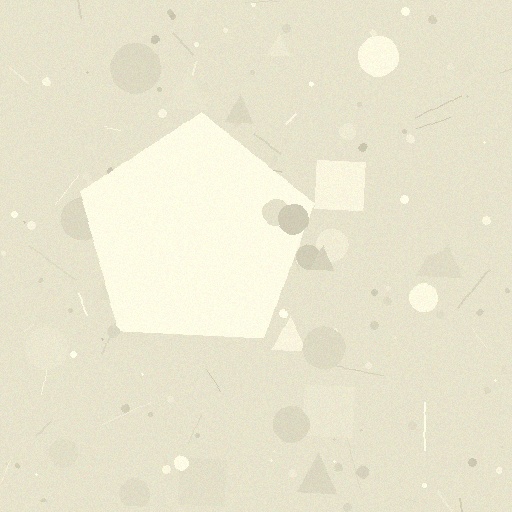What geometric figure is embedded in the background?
A pentagon is embedded in the background.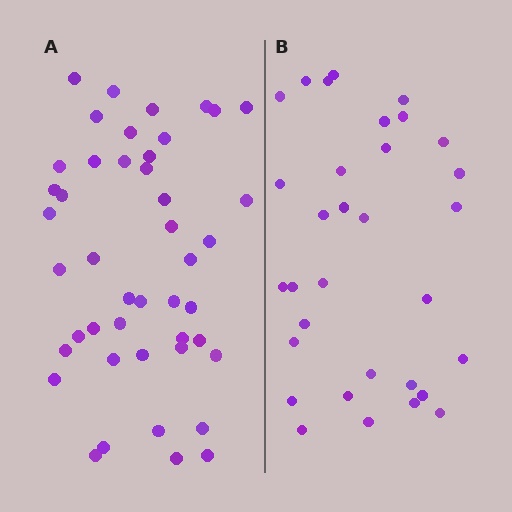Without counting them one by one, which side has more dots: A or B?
Region A (the left region) has more dots.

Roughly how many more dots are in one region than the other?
Region A has approximately 15 more dots than region B.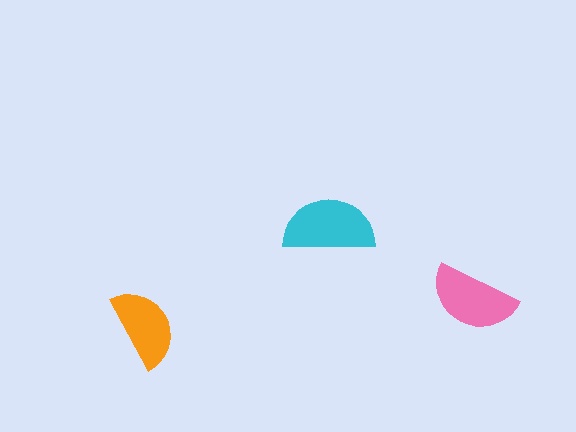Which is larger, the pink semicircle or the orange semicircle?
The pink one.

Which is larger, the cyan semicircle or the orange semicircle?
The cyan one.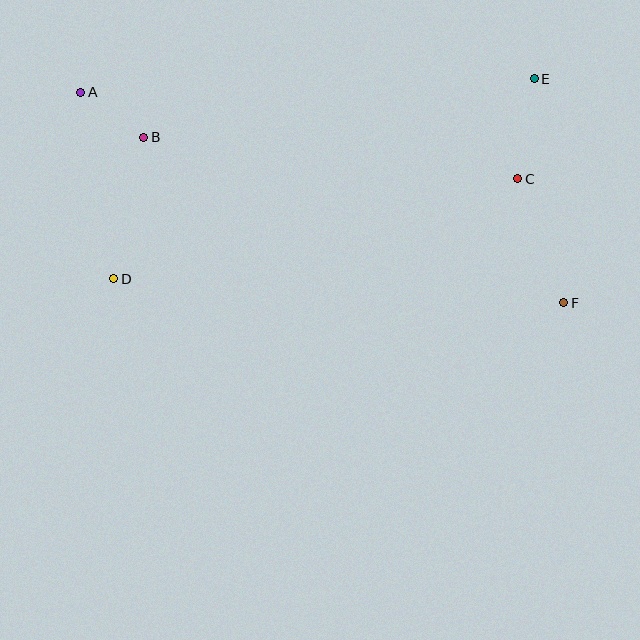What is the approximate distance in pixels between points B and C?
The distance between B and C is approximately 376 pixels.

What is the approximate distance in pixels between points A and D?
The distance between A and D is approximately 189 pixels.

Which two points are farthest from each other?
Points A and F are farthest from each other.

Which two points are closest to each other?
Points A and B are closest to each other.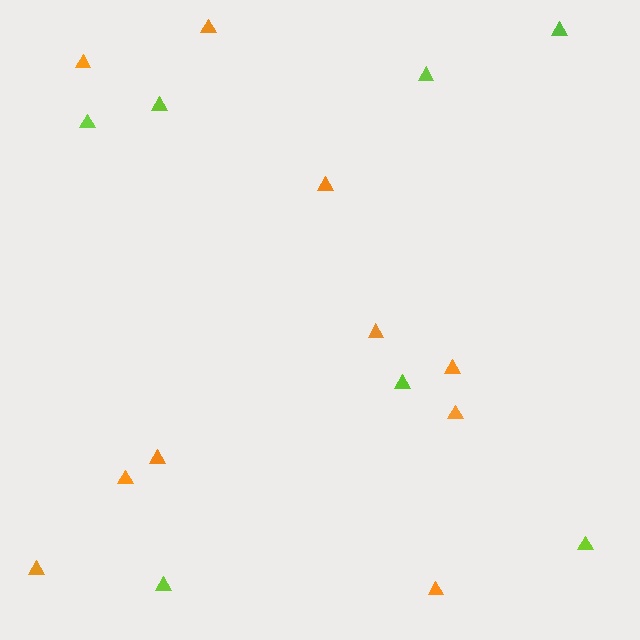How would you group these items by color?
There are 2 groups: one group of lime triangles (7) and one group of orange triangles (10).